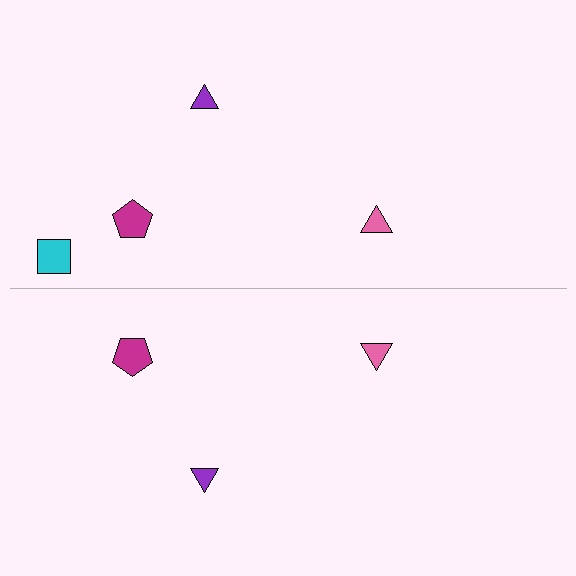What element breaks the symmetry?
A cyan square is missing from the bottom side.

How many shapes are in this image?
There are 7 shapes in this image.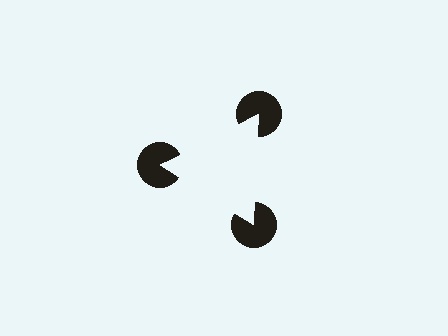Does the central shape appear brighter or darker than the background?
It typically appears slightly brighter than the background, even though no actual brightness change is drawn.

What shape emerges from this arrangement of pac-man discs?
An illusory triangle — its edges are inferred from the aligned wedge cuts in the pac-man discs, not physically drawn.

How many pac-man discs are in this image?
There are 3 — one at each vertex of the illusory triangle.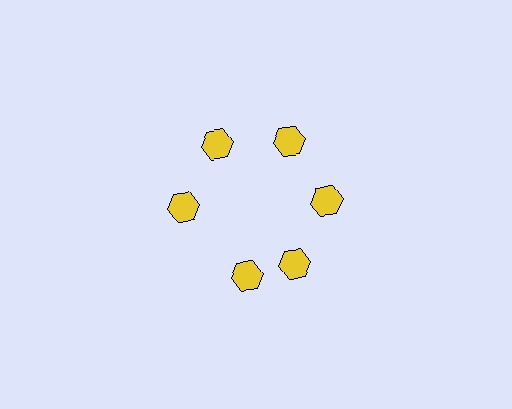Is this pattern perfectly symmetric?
No. The 6 yellow hexagons are arranged in a ring, but one element near the 7 o'clock position is rotated out of alignment along the ring, breaking the 6-fold rotational symmetry.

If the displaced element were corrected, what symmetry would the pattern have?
It would have 6-fold rotational symmetry — the pattern would map onto itself every 60 degrees.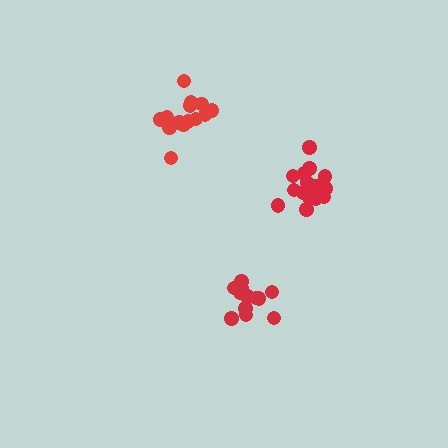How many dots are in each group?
Group 1: 14 dots, Group 2: 18 dots, Group 3: 13 dots (45 total).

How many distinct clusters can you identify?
There are 3 distinct clusters.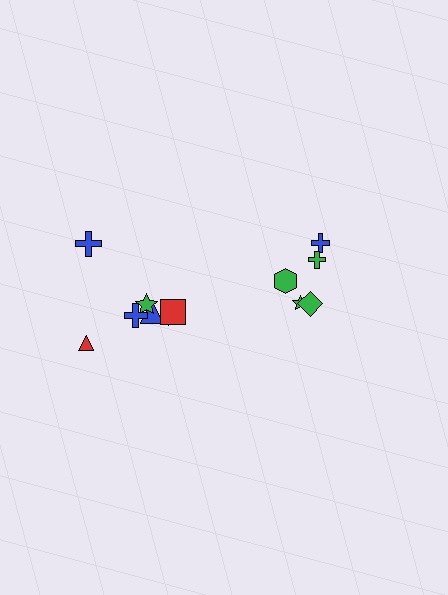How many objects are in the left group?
There are 7 objects.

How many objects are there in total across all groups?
There are 12 objects.